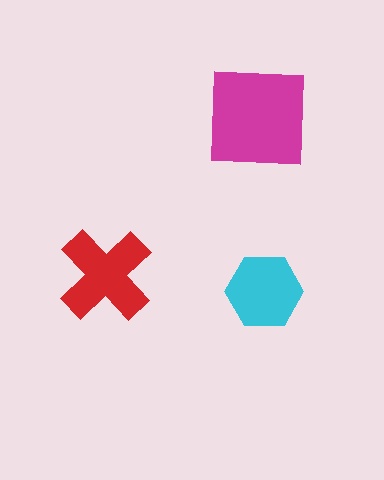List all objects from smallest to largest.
The cyan hexagon, the red cross, the magenta square.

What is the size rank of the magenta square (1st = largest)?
1st.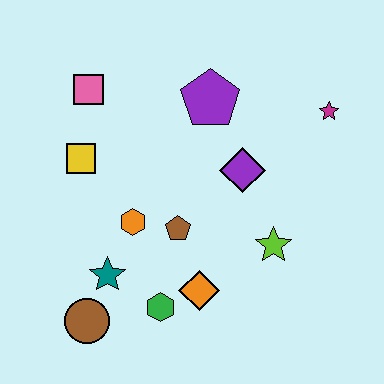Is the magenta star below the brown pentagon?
No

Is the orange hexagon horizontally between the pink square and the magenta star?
Yes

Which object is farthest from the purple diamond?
The brown circle is farthest from the purple diamond.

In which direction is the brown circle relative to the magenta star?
The brown circle is to the left of the magenta star.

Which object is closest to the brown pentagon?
The orange hexagon is closest to the brown pentagon.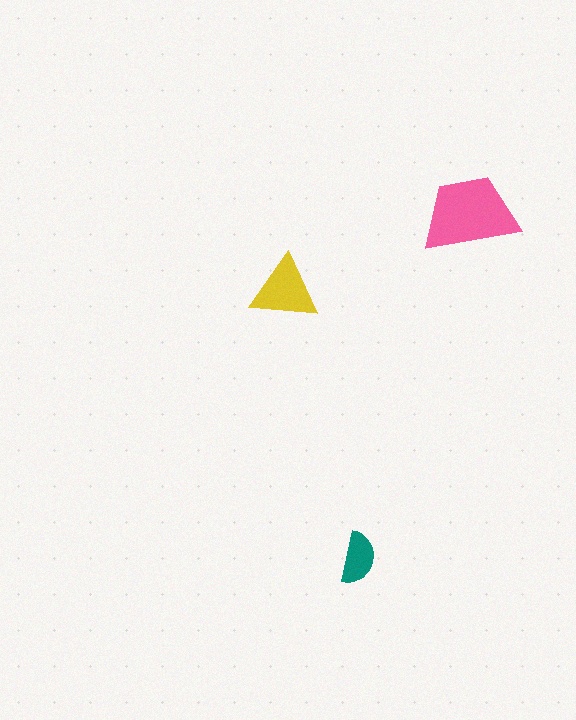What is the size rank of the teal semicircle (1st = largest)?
3rd.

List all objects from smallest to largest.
The teal semicircle, the yellow triangle, the pink trapezoid.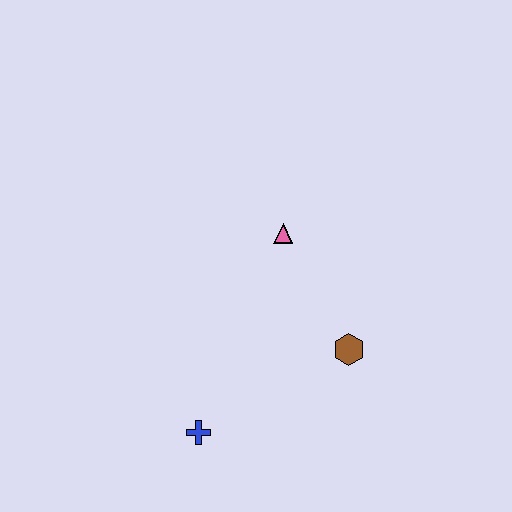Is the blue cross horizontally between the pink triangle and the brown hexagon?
No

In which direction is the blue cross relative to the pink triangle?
The blue cross is below the pink triangle.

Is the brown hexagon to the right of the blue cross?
Yes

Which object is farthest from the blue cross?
The pink triangle is farthest from the blue cross.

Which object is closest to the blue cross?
The brown hexagon is closest to the blue cross.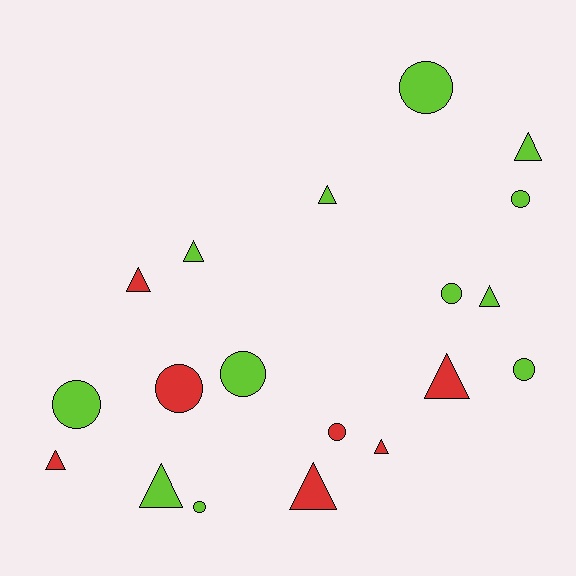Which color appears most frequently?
Lime, with 12 objects.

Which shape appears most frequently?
Triangle, with 10 objects.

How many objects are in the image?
There are 19 objects.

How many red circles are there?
There are 2 red circles.